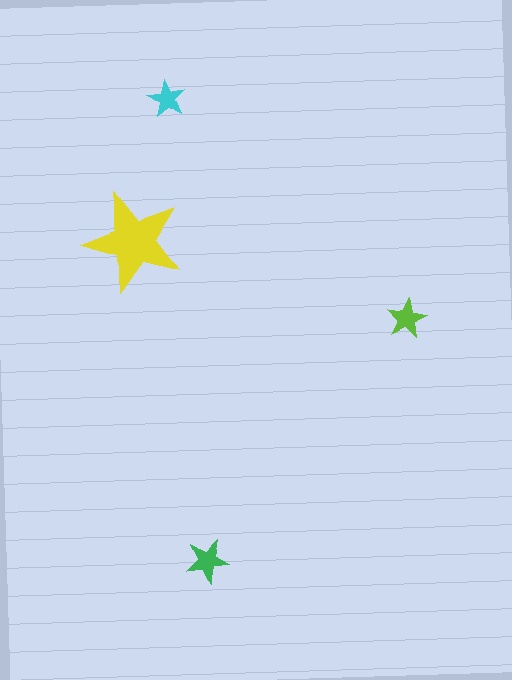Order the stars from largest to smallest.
the yellow one, the green one, the lime one, the cyan one.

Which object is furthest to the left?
The yellow star is leftmost.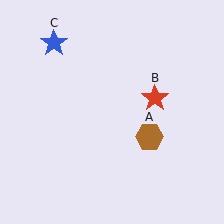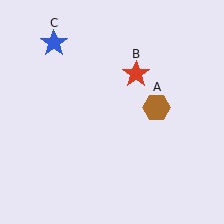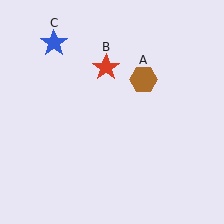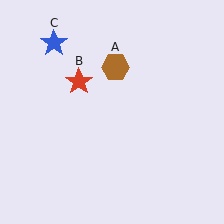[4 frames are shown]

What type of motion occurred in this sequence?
The brown hexagon (object A), red star (object B) rotated counterclockwise around the center of the scene.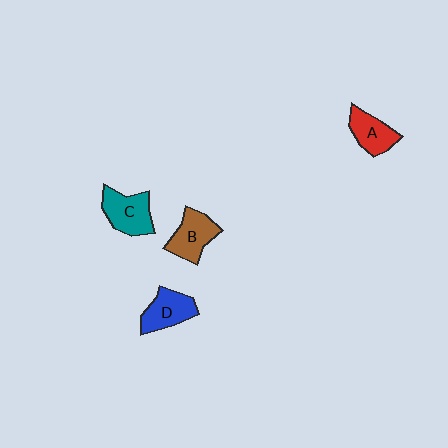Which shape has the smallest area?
Shape A (red).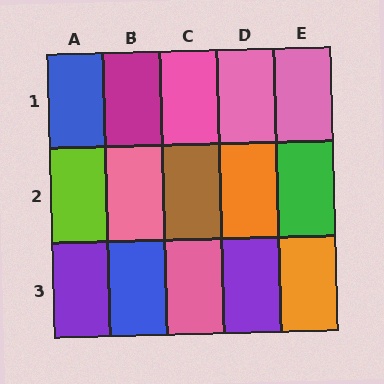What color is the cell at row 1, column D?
Pink.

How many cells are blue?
2 cells are blue.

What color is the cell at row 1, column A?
Blue.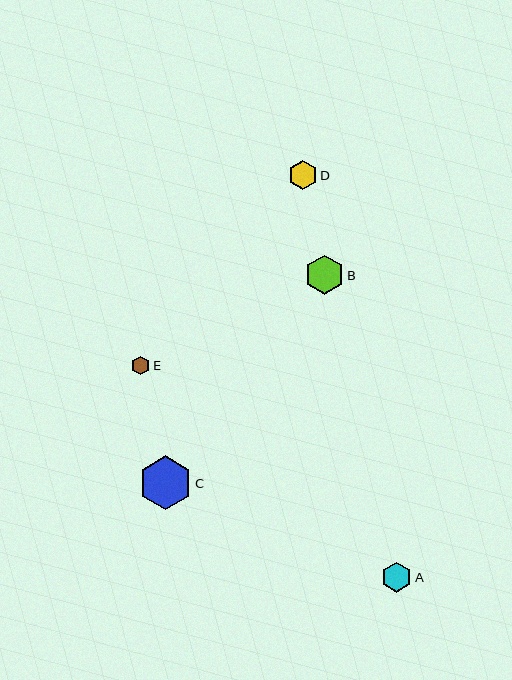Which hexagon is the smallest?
Hexagon E is the smallest with a size of approximately 19 pixels.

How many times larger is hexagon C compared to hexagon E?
Hexagon C is approximately 2.8 times the size of hexagon E.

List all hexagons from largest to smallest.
From largest to smallest: C, B, A, D, E.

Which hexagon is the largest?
Hexagon C is the largest with a size of approximately 53 pixels.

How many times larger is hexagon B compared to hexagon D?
Hexagon B is approximately 1.4 times the size of hexagon D.